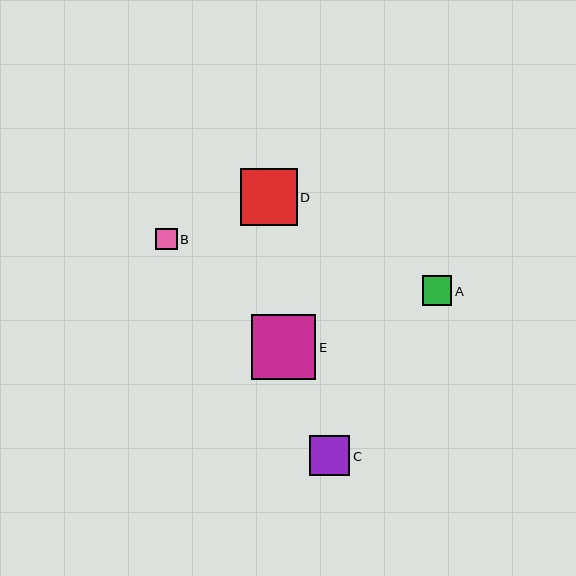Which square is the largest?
Square E is the largest with a size of approximately 65 pixels.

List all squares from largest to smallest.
From largest to smallest: E, D, C, A, B.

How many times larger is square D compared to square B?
Square D is approximately 2.6 times the size of square B.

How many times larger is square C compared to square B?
Square C is approximately 1.8 times the size of square B.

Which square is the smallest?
Square B is the smallest with a size of approximately 22 pixels.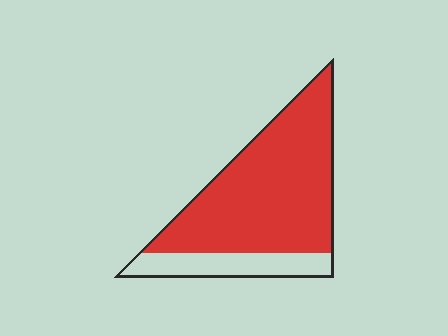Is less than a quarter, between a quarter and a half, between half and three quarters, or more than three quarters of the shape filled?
More than three quarters.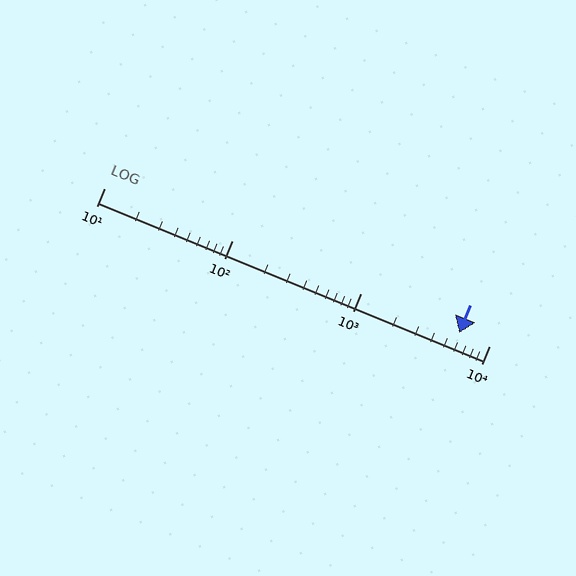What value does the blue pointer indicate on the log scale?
The pointer indicates approximately 5800.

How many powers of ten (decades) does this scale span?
The scale spans 3 decades, from 10 to 10000.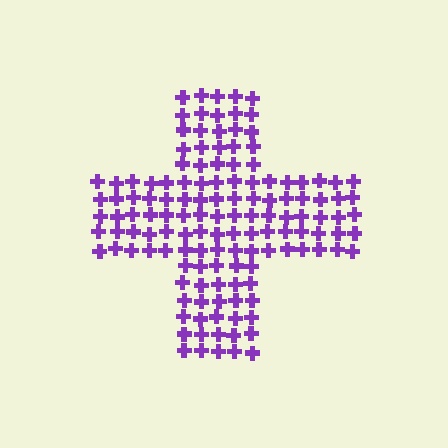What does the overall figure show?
The overall figure shows a cross.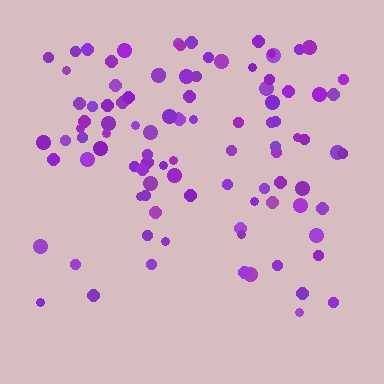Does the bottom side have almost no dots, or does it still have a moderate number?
Still a moderate number, just noticeably fewer than the top.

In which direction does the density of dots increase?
From bottom to top, with the top side densest.